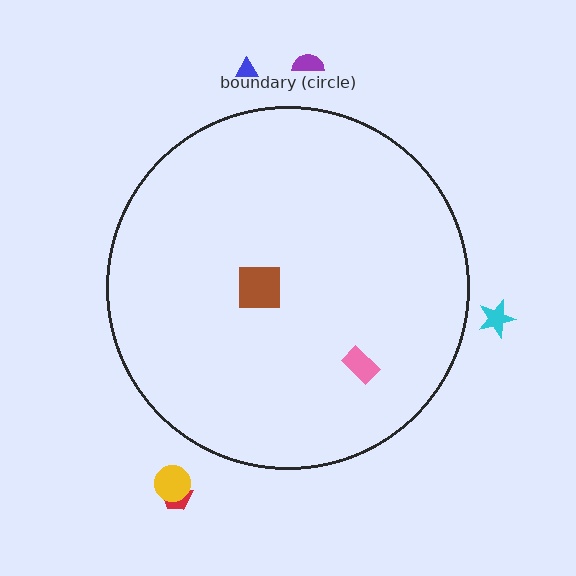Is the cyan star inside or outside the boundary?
Outside.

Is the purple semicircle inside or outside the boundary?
Outside.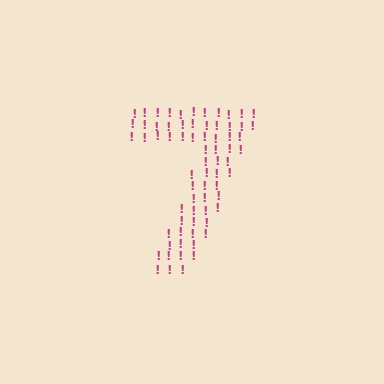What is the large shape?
The large shape is the digit 7.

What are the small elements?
The small elements are exclamation marks.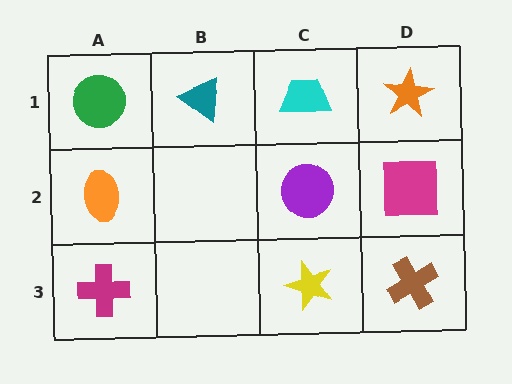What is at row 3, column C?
A yellow star.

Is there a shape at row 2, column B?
No, that cell is empty.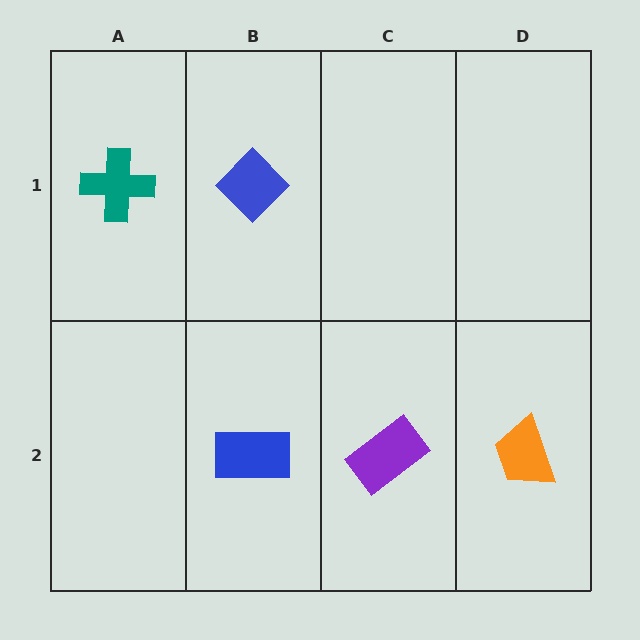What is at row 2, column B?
A blue rectangle.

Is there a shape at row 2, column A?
No, that cell is empty.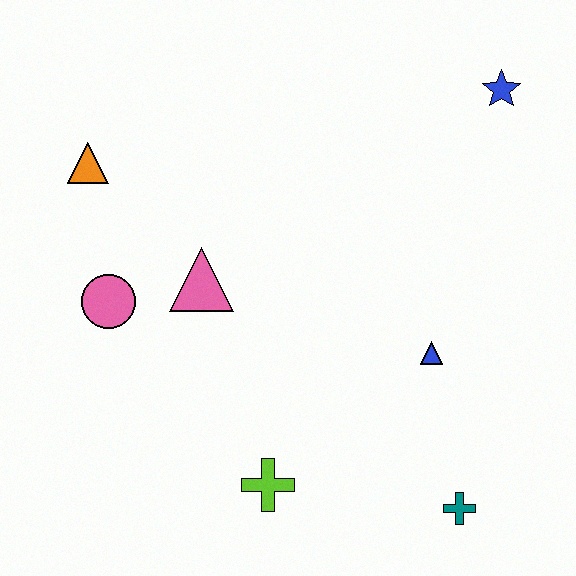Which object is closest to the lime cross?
The teal cross is closest to the lime cross.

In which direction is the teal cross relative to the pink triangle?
The teal cross is to the right of the pink triangle.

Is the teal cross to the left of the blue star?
Yes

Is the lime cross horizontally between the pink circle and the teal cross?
Yes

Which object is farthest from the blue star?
The lime cross is farthest from the blue star.